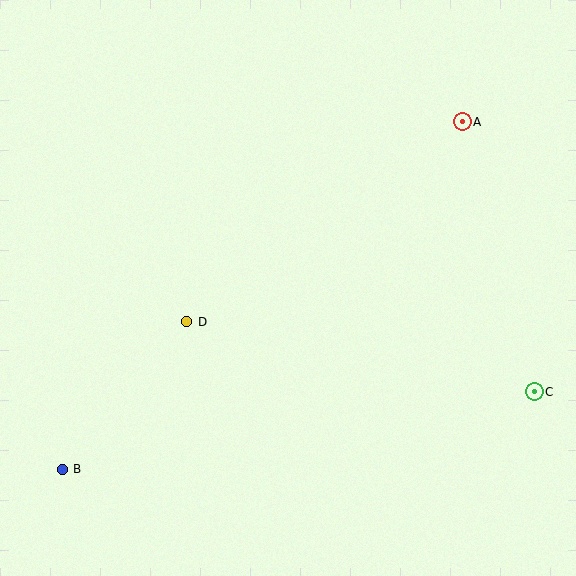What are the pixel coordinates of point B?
Point B is at (62, 469).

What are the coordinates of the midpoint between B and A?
The midpoint between B and A is at (262, 296).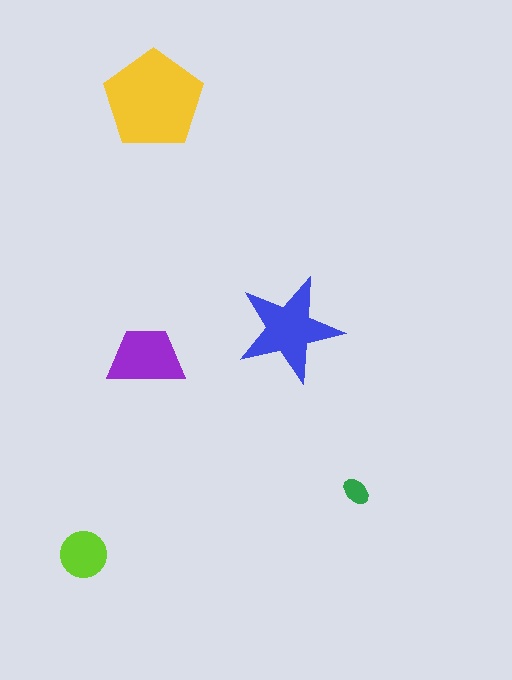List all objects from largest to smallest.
The yellow pentagon, the blue star, the purple trapezoid, the lime circle, the green ellipse.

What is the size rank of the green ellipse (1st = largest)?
5th.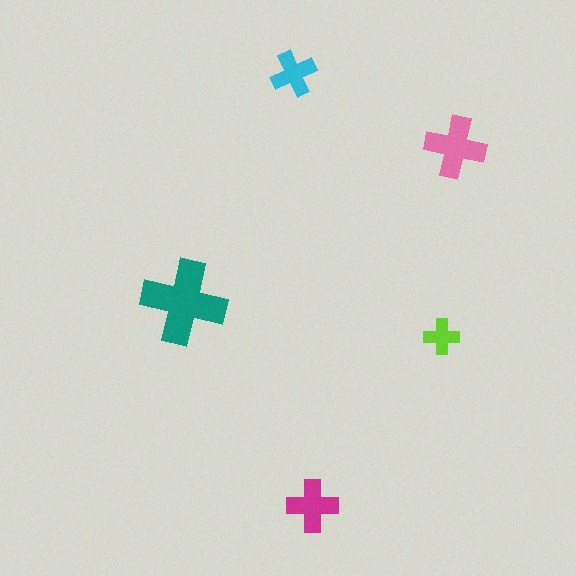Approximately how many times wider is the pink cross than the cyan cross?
About 1.5 times wider.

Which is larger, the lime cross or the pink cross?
The pink one.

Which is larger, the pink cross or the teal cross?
The teal one.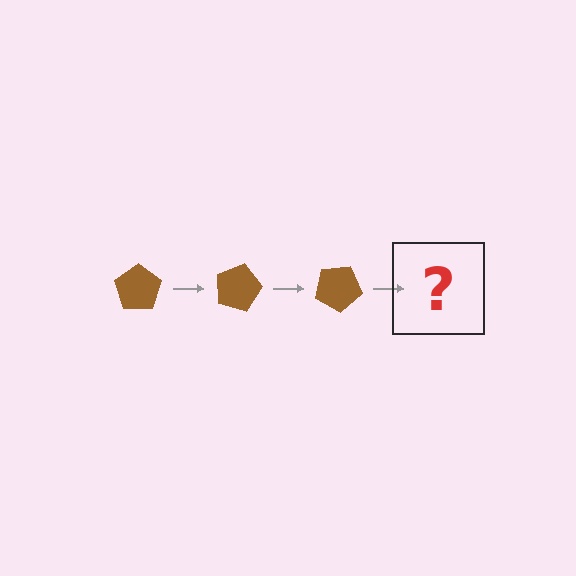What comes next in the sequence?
The next element should be a brown pentagon rotated 45 degrees.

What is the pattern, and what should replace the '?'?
The pattern is that the pentagon rotates 15 degrees each step. The '?' should be a brown pentagon rotated 45 degrees.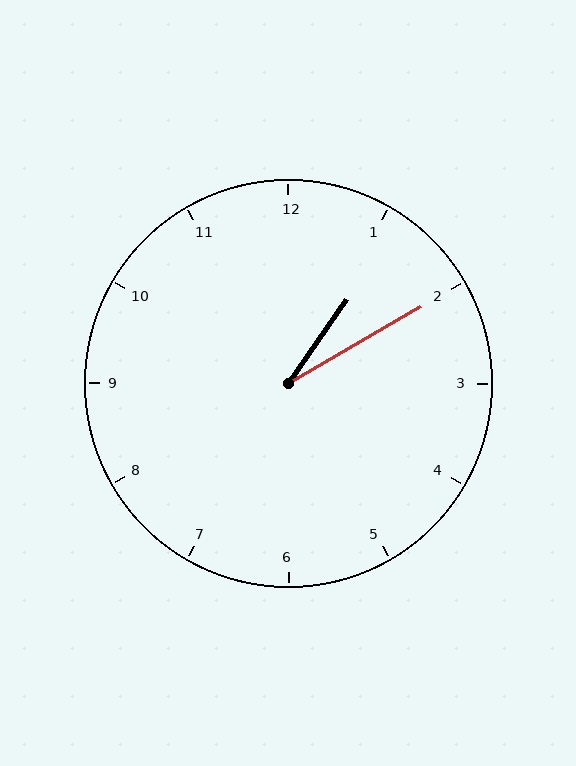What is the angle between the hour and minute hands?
Approximately 25 degrees.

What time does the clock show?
1:10.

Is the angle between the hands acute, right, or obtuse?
It is acute.